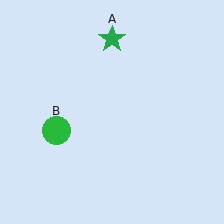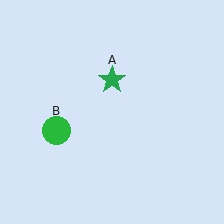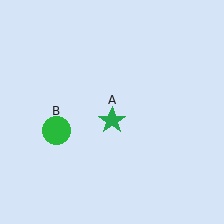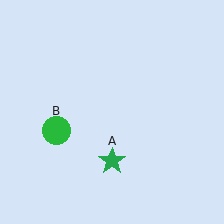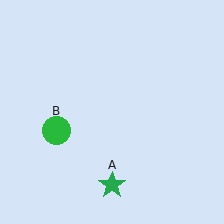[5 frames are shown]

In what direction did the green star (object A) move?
The green star (object A) moved down.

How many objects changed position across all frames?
1 object changed position: green star (object A).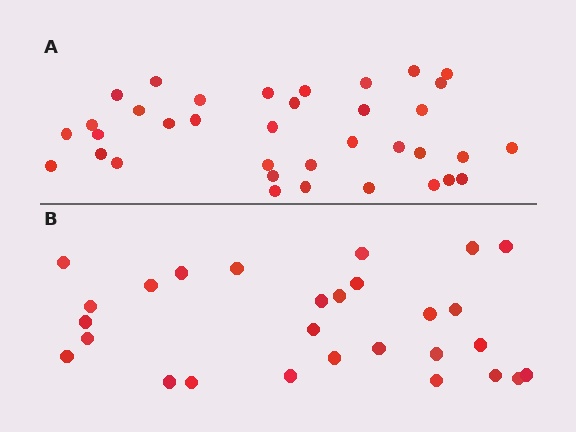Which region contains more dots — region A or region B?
Region A (the top region) has more dots.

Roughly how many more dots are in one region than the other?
Region A has roughly 8 or so more dots than region B.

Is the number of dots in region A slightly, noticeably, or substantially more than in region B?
Region A has noticeably more, but not dramatically so. The ratio is roughly 1.3 to 1.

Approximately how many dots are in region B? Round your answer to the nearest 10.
About 30 dots. (The exact count is 28, which rounds to 30.)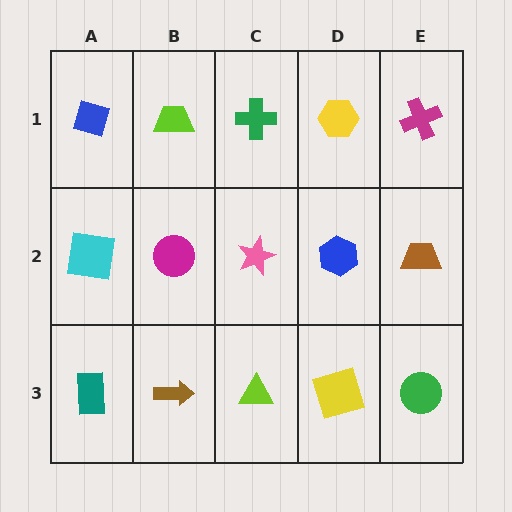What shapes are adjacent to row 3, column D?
A blue hexagon (row 2, column D), a lime triangle (row 3, column C), a green circle (row 3, column E).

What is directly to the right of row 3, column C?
A yellow square.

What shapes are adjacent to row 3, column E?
A brown trapezoid (row 2, column E), a yellow square (row 3, column D).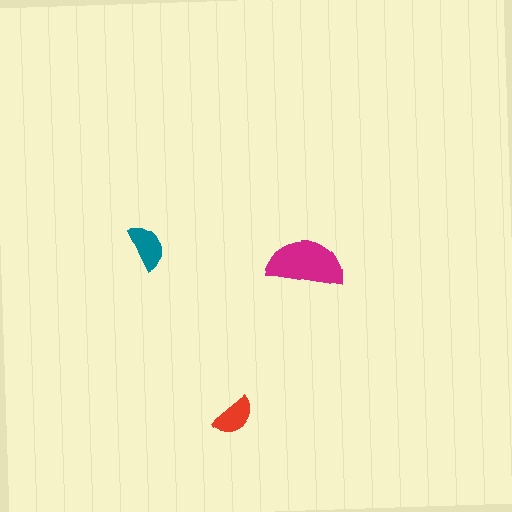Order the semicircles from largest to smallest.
the magenta one, the teal one, the red one.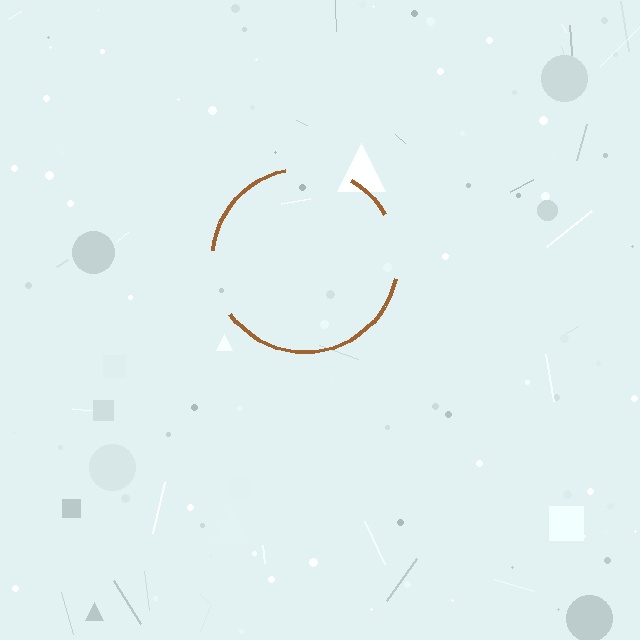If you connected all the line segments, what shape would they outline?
They would outline a circle.